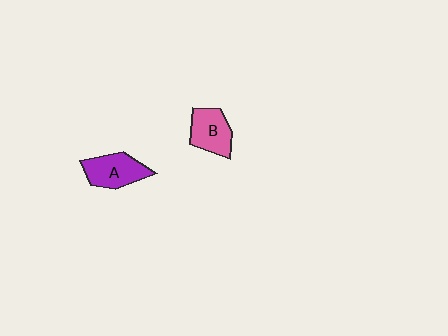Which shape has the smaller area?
Shape B (pink).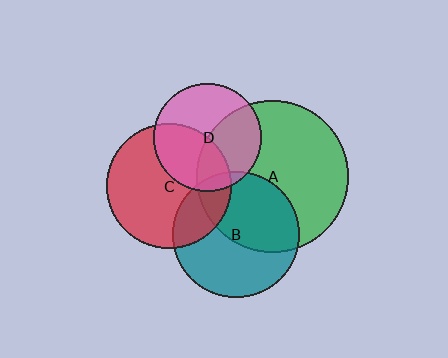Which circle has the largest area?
Circle A (green).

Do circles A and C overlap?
Yes.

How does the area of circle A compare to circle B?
Approximately 1.4 times.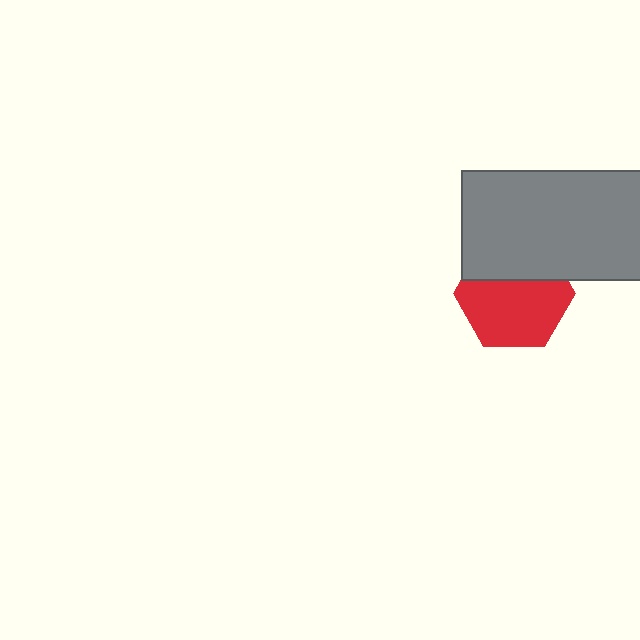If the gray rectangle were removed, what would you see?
You would see the complete red hexagon.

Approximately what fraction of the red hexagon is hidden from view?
Roughly 36% of the red hexagon is hidden behind the gray rectangle.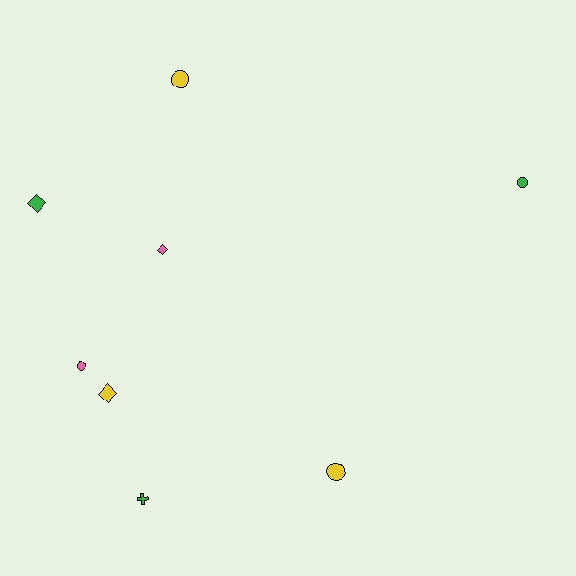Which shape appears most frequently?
Circle, with 4 objects.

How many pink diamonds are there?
There is 1 pink diamond.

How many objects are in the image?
There are 8 objects.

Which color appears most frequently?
Yellow, with 3 objects.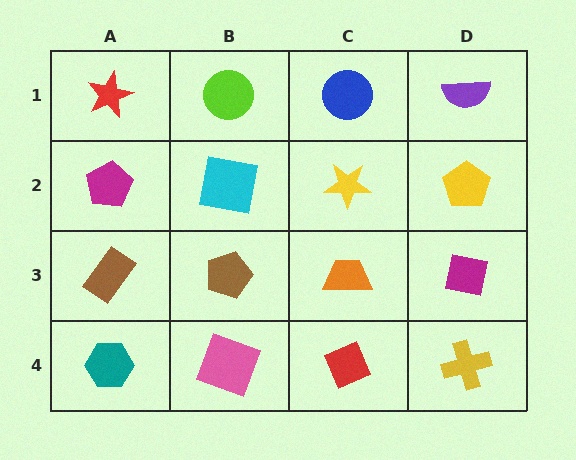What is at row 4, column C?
A red diamond.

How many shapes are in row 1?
4 shapes.